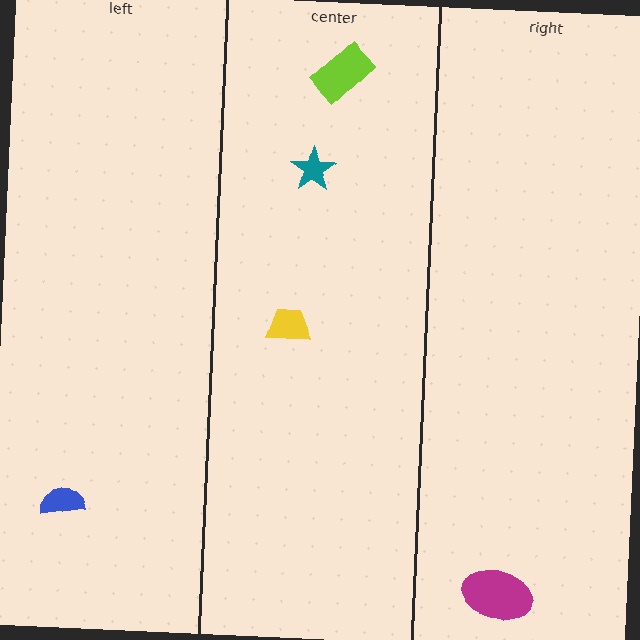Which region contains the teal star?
The center region.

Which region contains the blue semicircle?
The left region.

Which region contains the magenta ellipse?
The right region.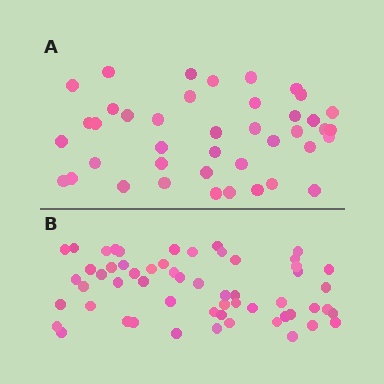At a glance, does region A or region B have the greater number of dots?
Region B (the bottom region) has more dots.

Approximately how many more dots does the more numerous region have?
Region B has approximately 15 more dots than region A.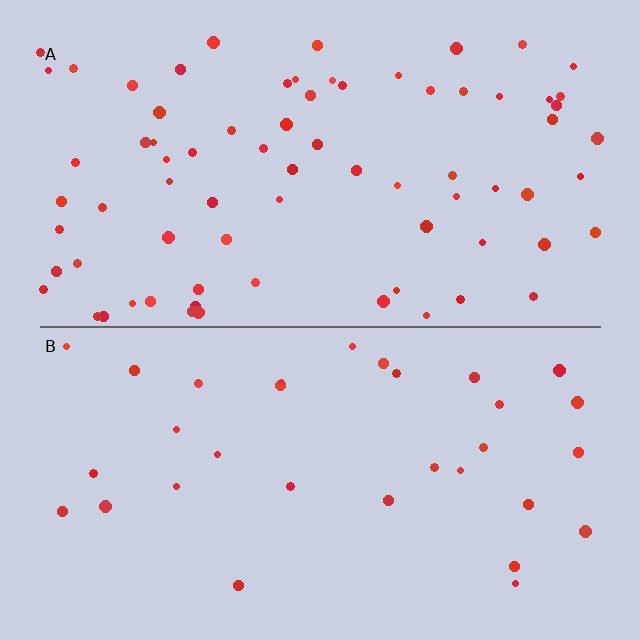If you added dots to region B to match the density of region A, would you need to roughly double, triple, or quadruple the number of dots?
Approximately double.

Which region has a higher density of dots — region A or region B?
A (the top).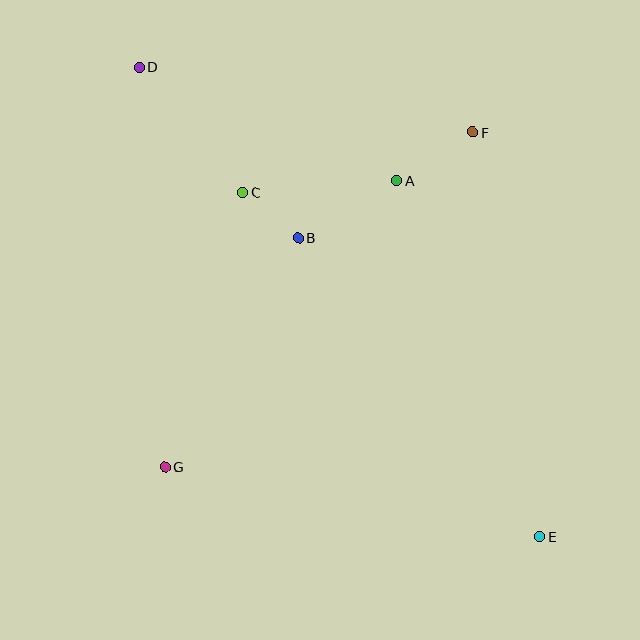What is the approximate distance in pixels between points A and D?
The distance between A and D is approximately 282 pixels.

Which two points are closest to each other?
Points B and C are closest to each other.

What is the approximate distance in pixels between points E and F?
The distance between E and F is approximately 410 pixels.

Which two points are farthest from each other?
Points D and E are farthest from each other.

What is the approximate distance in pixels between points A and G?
The distance between A and G is approximately 368 pixels.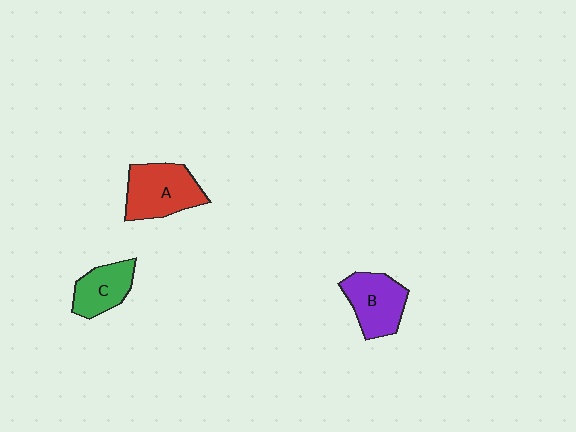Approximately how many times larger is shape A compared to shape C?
Approximately 1.4 times.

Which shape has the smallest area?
Shape C (green).